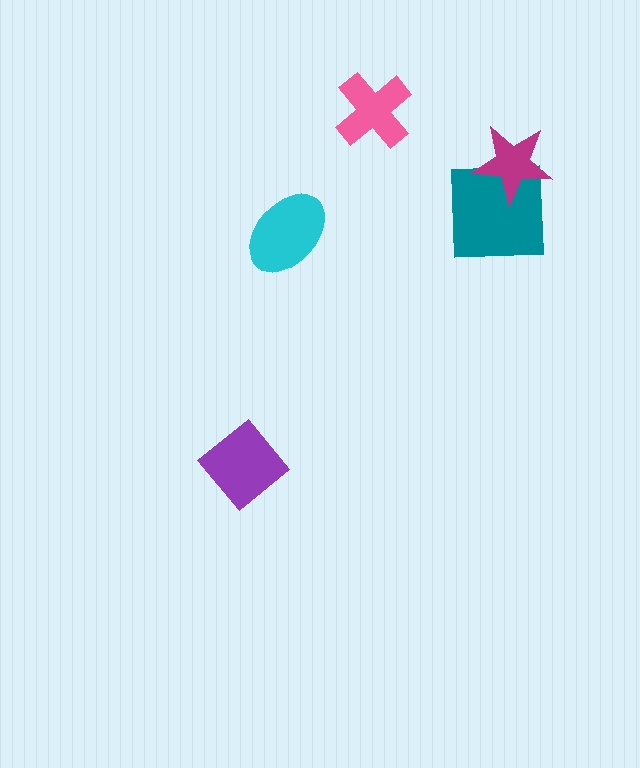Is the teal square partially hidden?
Yes, it is partially covered by another shape.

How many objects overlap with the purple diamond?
0 objects overlap with the purple diamond.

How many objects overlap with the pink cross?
0 objects overlap with the pink cross.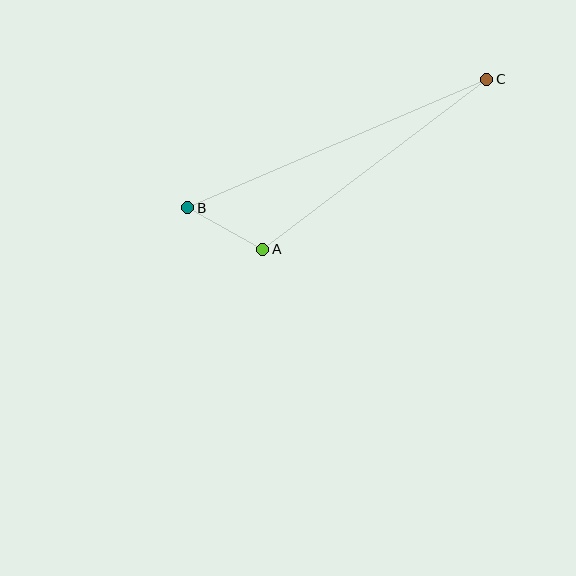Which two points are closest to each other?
Points A and B are closest to each other.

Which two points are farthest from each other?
Points B and C are farthest from each other.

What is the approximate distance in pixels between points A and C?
The distance between A and C is approximately 281 pixels.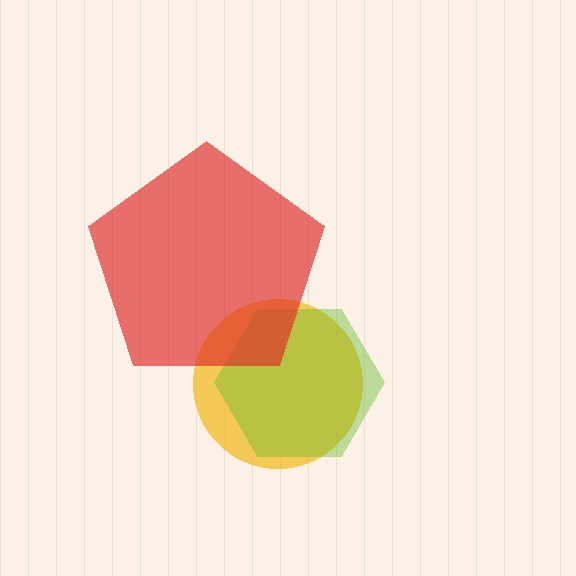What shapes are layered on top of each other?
The layered shapes are: a yellow circle, a lime hexagon, a red pentagon.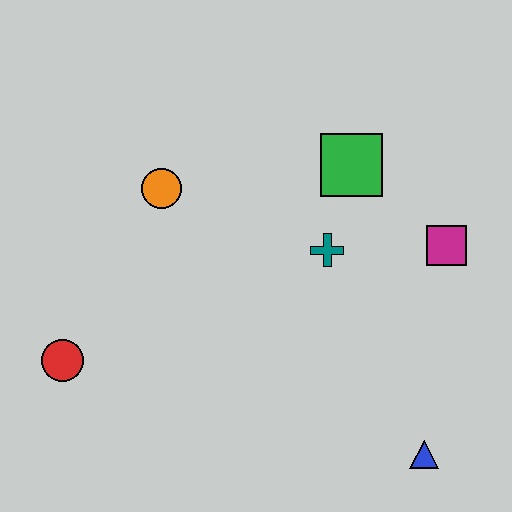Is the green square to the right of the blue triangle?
No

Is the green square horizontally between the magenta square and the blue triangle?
No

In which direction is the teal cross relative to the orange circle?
The teal cross is to the right of the orange circle.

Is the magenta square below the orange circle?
Yes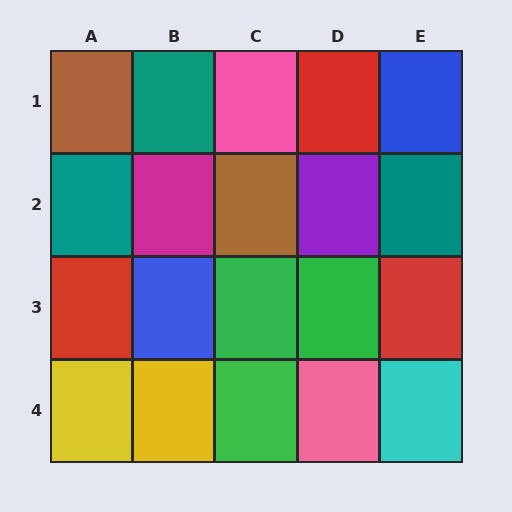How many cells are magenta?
1 cell is magenta.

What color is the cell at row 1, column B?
Teal.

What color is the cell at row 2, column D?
Purple.